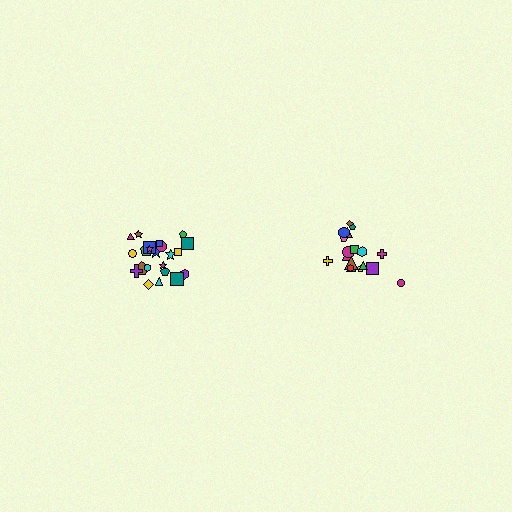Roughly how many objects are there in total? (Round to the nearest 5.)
Roughly 40 objects in total.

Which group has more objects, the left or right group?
The left group.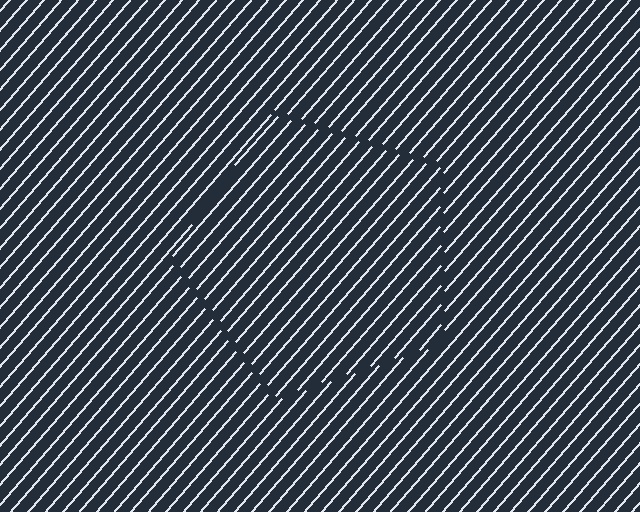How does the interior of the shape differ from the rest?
The interior of the shape contains the same grating, shifted by half a period — the contour is defined by the phase discontinuity where line-ends from the inner and outer gratings abut.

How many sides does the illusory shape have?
5 sides — the line-ends trace a pentagon.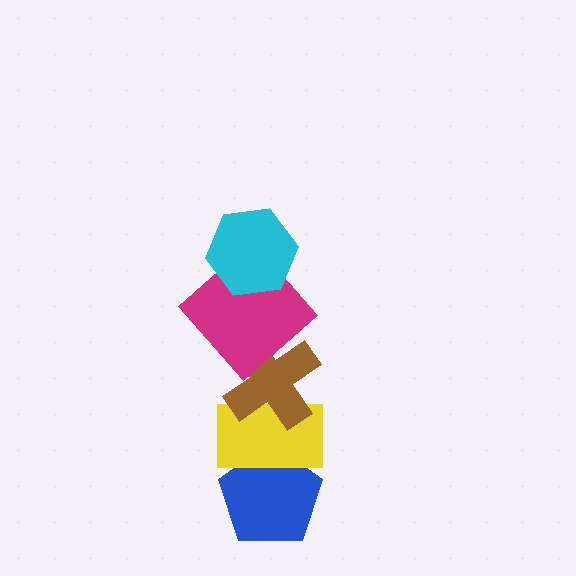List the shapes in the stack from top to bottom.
From top to bottom: the cyan hexagon, the magenta diamond, the brown cross, the yellow rectangle, the blue pentagon.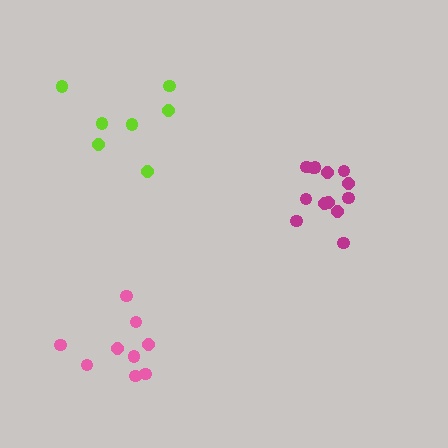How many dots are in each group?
Group 1: 9 dots, Group 2: 13 dots, Group 3: 7 dots (29 total).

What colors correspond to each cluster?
The clusters are colored: pink, magenta, lime.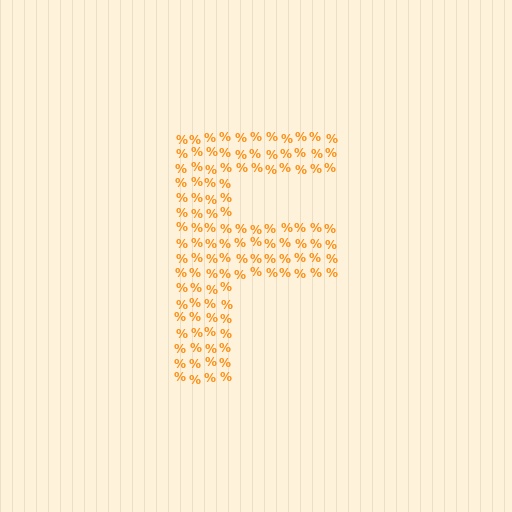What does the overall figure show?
The overall figure shows the letter F.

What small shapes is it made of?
It is made of small percent signs.